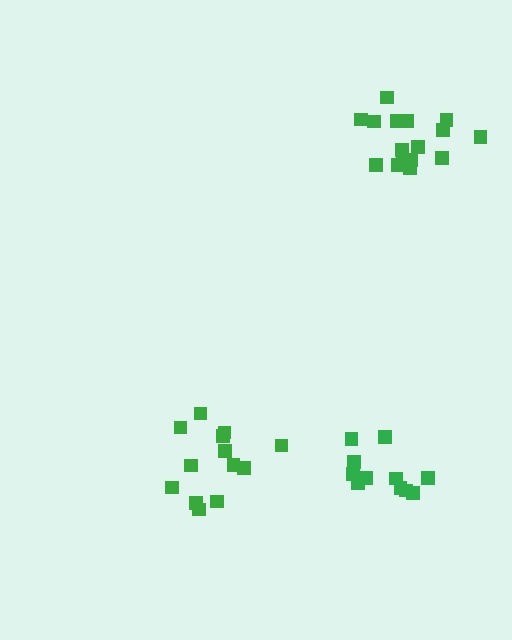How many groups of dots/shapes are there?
There are 3 groups.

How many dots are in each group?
Group 1: 16 dots, Group 2: 13 dots, Group 3: 11 dots (40 total).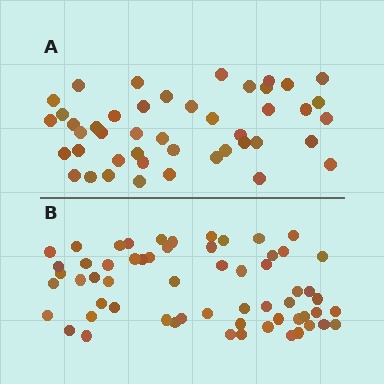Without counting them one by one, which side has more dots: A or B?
Region B (the bottom region) has more dots.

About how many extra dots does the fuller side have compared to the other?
Region B has approximately 15 more dots than region A.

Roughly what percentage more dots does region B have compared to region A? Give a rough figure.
About 35% more.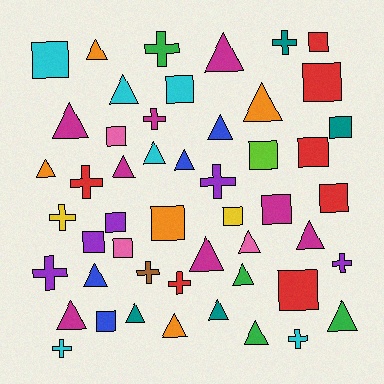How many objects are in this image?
There are 50 objects.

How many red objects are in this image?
There are 7 red objects.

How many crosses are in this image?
There are 12 crosses.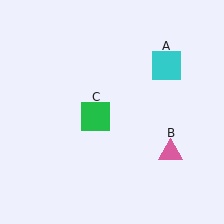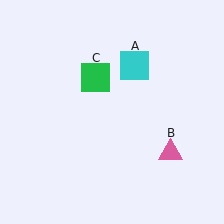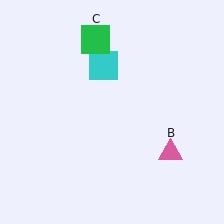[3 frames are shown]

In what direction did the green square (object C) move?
The green square (object C) moved up.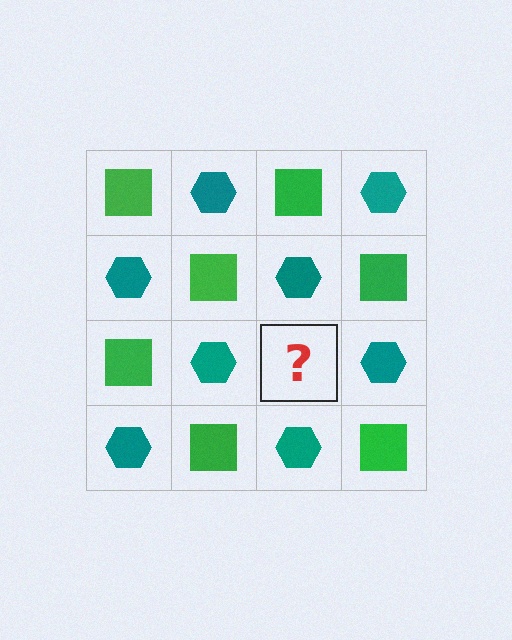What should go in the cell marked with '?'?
The missing cell should contain a green square.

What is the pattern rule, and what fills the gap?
The rule is that it alternates green square and teal hexagon in a checkerboard pattern. The gap should be filled with a green square.